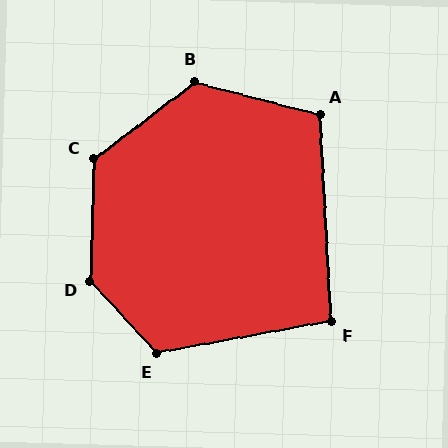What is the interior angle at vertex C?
Approximately 129 degrees (obtuse).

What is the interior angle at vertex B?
Approximately 128 degrees (obtuse).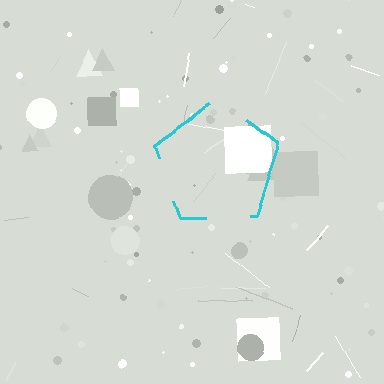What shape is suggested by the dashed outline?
The dashed outline suggests a pentagon.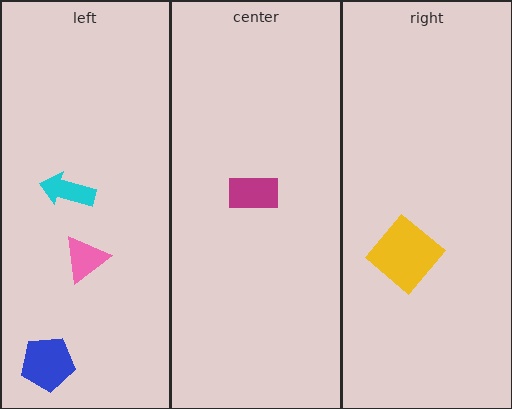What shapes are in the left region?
The cyan arrow, the blue pentagon, the pink triangle.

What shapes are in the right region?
The yellow diamond.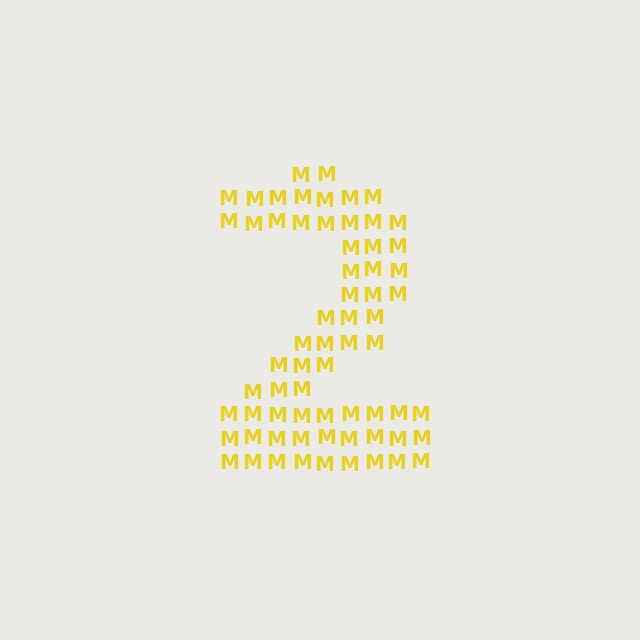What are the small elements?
The small elements are letter M's.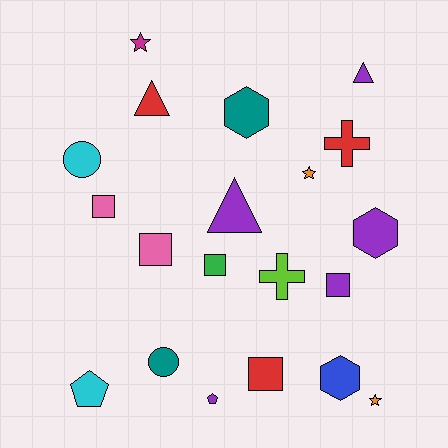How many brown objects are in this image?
There are no brown objects.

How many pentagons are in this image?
There are 2 pentagons.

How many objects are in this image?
There are 20 objects.